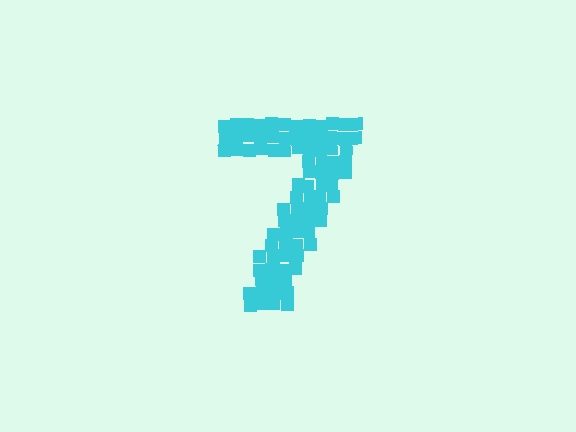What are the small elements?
The small elements are squares.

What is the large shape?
The large shape is the digit 7.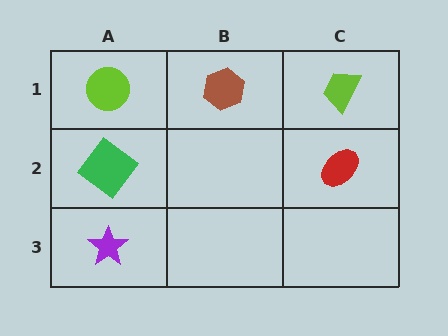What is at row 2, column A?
A green diamond.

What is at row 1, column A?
A lime circle.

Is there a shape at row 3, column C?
No, that cell is empty.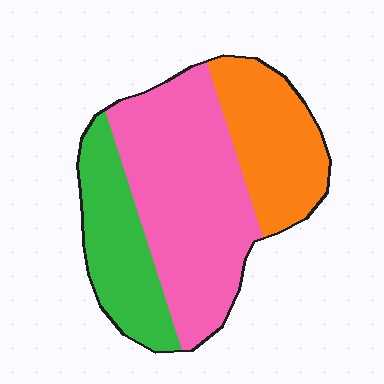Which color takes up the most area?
Pink, at roughly 50%.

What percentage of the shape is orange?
Orange covers 26% of the shape.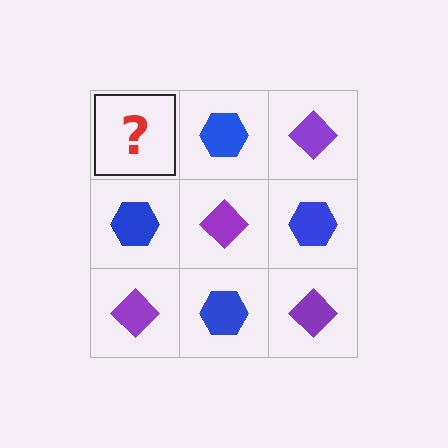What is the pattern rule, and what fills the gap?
The rule is that it alternates purple diamond and blue hexagon in a checkerboard pattern. The gap should be filled with a purple diamond.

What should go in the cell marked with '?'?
The missing cell should contain a purple diamond.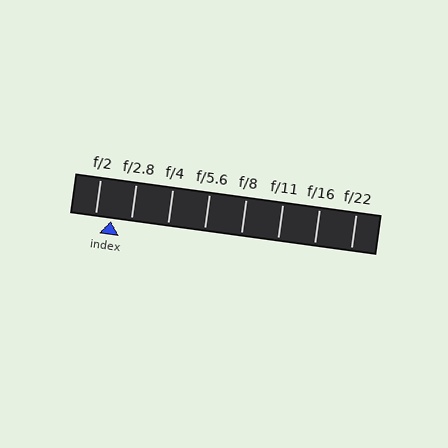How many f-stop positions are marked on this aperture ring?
There are 8 f-stop positions marked.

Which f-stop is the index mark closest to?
The index mark is closest to f/2.